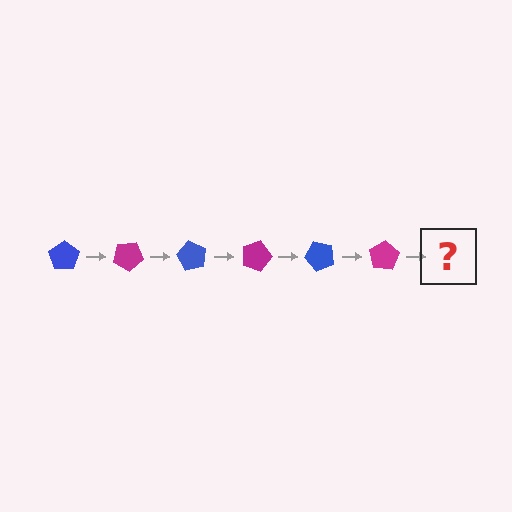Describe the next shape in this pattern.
It should be a blue pentagon, rotated 180 degrees from the start.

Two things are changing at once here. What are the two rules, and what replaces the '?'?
The two rules are that it rotates 30 degrees each step and the color cycles through blue and magenta. The '?' should be a blue pentagon, rotated 180 degrees from the start.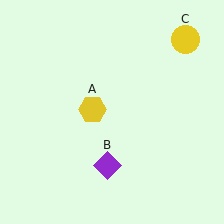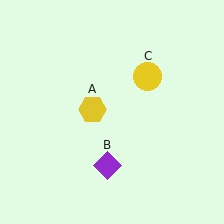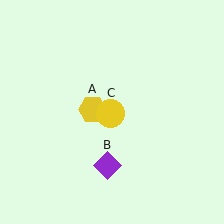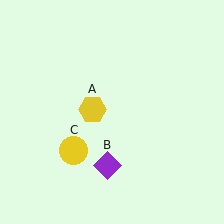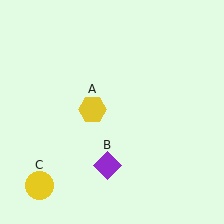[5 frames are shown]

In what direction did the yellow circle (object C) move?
The yellow circle (object C) moved down and to the left.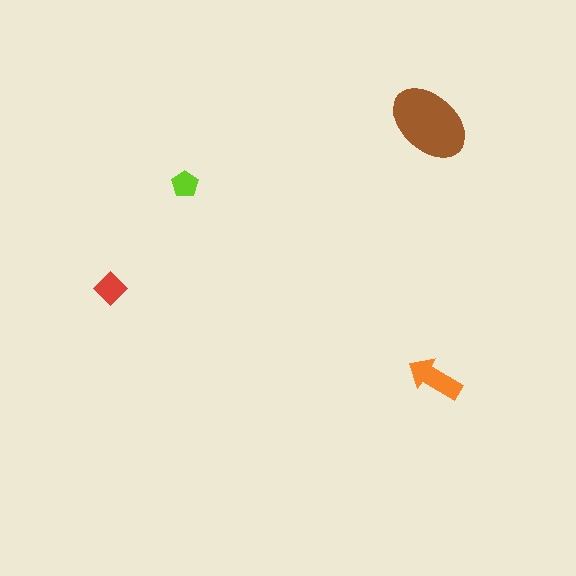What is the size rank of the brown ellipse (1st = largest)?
1st.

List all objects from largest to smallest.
The brown ellipse, the orange arrow, the red diamond, the lime pentagon.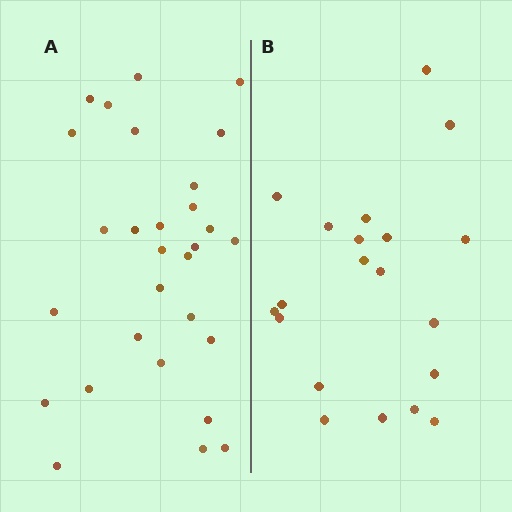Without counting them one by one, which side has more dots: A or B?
Region A (the left region) has more dots.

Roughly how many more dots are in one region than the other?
Region A has roughly 8 or so more dots than region B.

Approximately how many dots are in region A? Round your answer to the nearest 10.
About 30 dots. (The exact count is 29, which rounds to 30.)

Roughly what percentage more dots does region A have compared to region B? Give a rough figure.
About 45% more.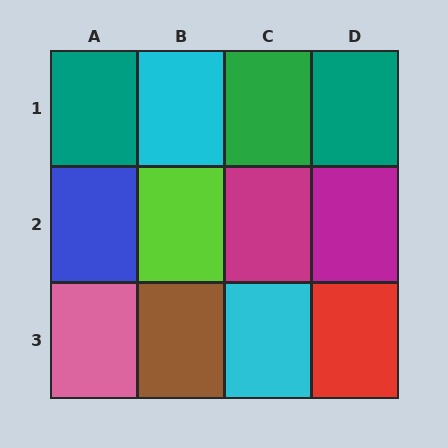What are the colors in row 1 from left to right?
Teal, cyan, green, teal.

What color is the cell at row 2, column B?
Lime.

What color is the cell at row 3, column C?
Cyan.